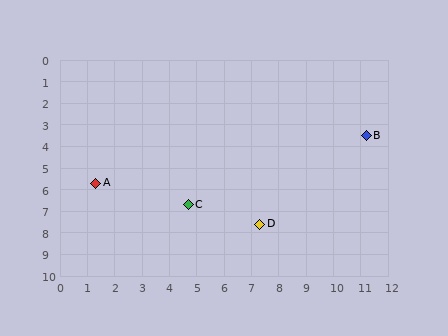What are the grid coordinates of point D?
Point D is at approximately (7.3, 7.6).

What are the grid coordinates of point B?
Point B is at approximately (11.2, 3.5).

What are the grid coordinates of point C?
Point C is at approximately (4.7, 6.7).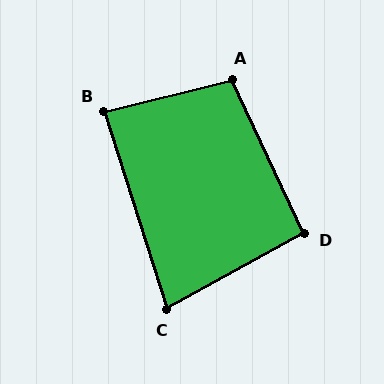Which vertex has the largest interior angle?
A, at approximately 101 degrees.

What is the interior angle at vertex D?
Approximately 94 degrees (approximately right).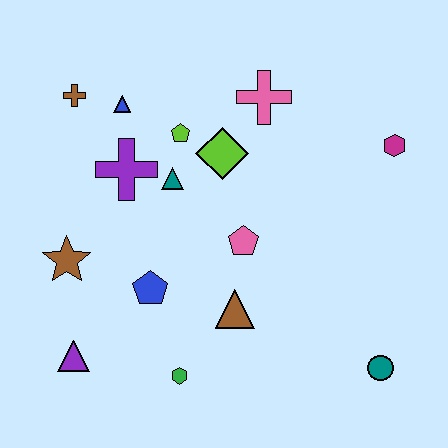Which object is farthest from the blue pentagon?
The magenta hexagon is farthest from the blue pentagon.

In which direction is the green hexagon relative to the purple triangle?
The green hexagon is to the right of the purple triangle.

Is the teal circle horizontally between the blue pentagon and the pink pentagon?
No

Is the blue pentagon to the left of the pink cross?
Yes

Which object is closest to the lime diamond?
The lime pentagon is closest to the lime diamond.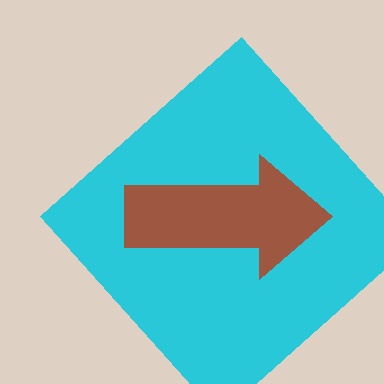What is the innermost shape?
The brown arrow.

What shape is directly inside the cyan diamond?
The brown arrow.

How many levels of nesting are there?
2.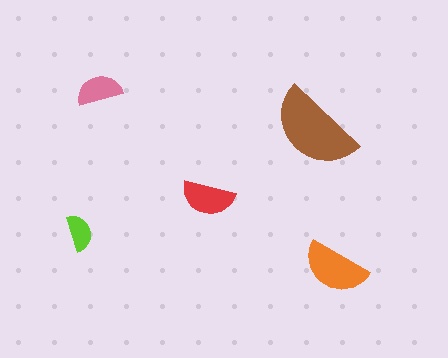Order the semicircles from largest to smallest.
the brown one, the orange one, the red one, the pink one, the lime one.